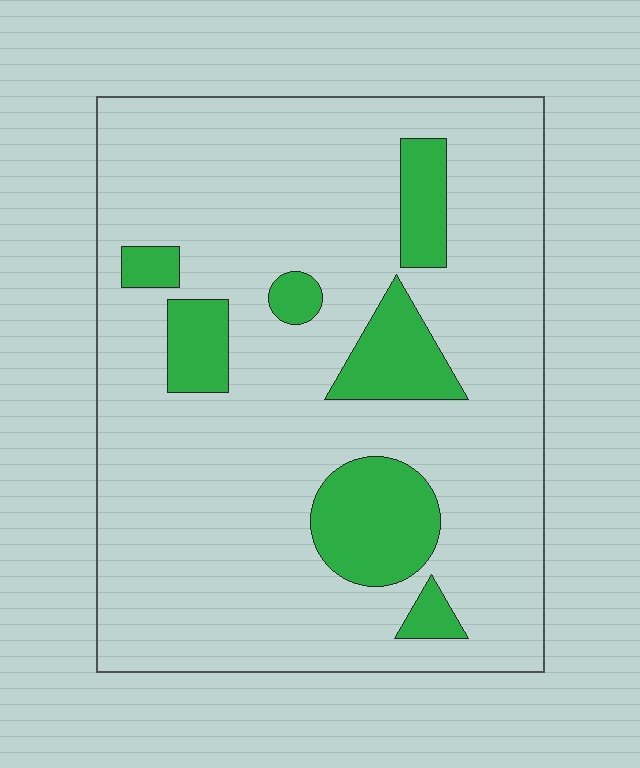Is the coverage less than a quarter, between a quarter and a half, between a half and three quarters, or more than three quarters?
Less than a quarter.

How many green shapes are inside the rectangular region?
7.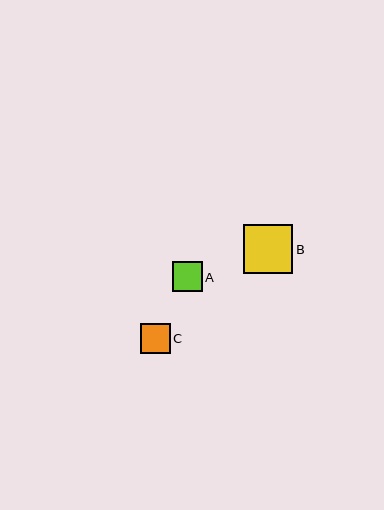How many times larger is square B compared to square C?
Square B is approximately 1.6 times the size of square C.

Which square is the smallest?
Square C is the smallest with a size of approximately 30 pixels.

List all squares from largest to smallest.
From largest to smallest: B, A, C.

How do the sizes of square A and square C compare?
Square A and square C are approximately the same size.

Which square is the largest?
Square B is the largest with a size of approximately 49 pixels.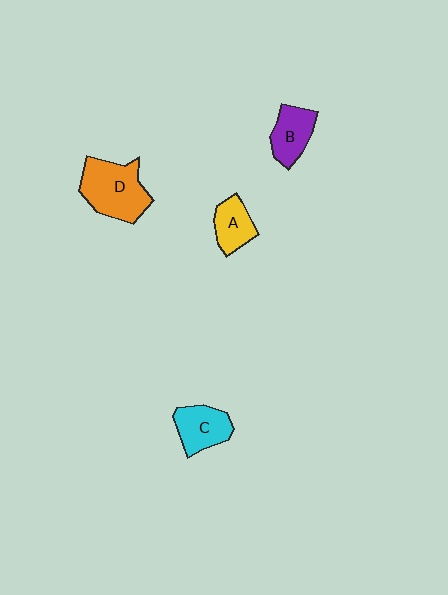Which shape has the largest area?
Shape D (orange).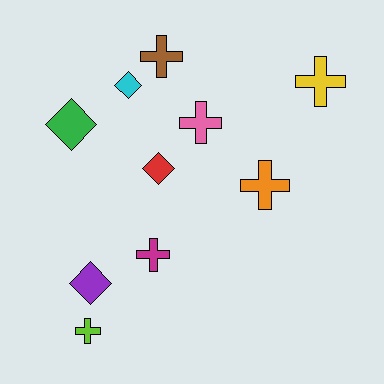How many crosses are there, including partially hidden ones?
There are 6 crosses.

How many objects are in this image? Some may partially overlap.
There are 10 objects.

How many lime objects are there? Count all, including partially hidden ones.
There is 1 lime object.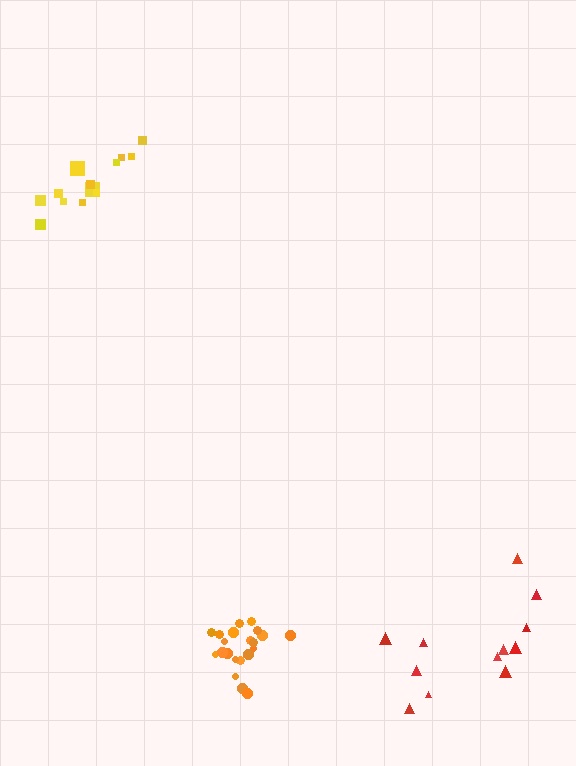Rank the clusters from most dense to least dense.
orange, yellow, red.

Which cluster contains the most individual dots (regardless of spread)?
Orange (21).